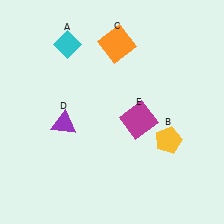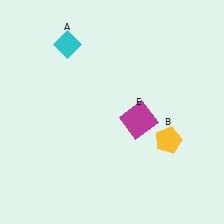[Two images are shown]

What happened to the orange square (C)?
The orange square (C) was removed in Image 2. It was in the top-right area of Image 1.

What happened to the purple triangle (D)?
The purple triangle (D) was removed in Image 2. It was in the bottom-left area of Image 1.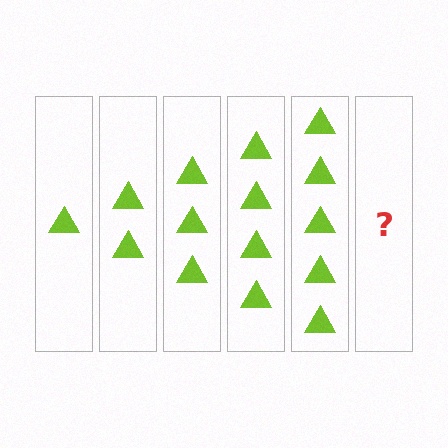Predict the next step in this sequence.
The next step is 6 triangles.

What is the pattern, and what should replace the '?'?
The pattern is that each step adds one more triangle. The '?' should be 6 triangles.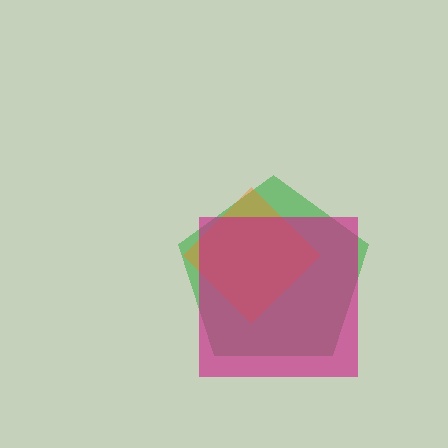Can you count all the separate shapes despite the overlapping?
Yes, there are 3 separate shapes.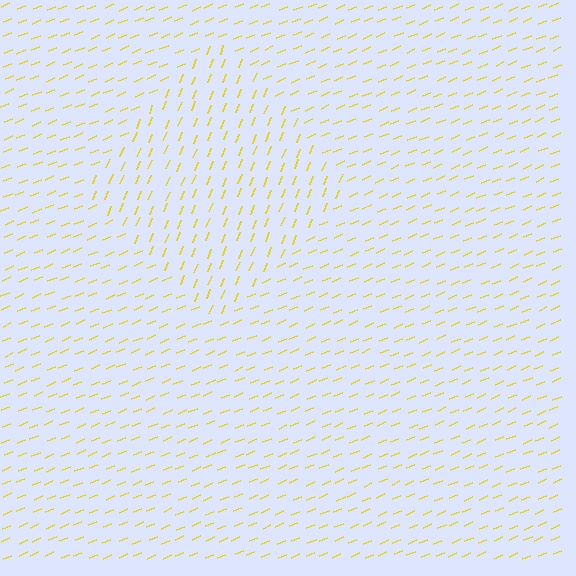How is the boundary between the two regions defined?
The boundary is defined purely by a change in line orientation (approximately 45 degrees difference). All lines are the same color and thickness.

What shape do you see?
I see a diamond.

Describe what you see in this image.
The image is filled with small yellow line segments. A diamond region in the image has lines oriented differently from the surrounding lines, creating a visible texture boundary.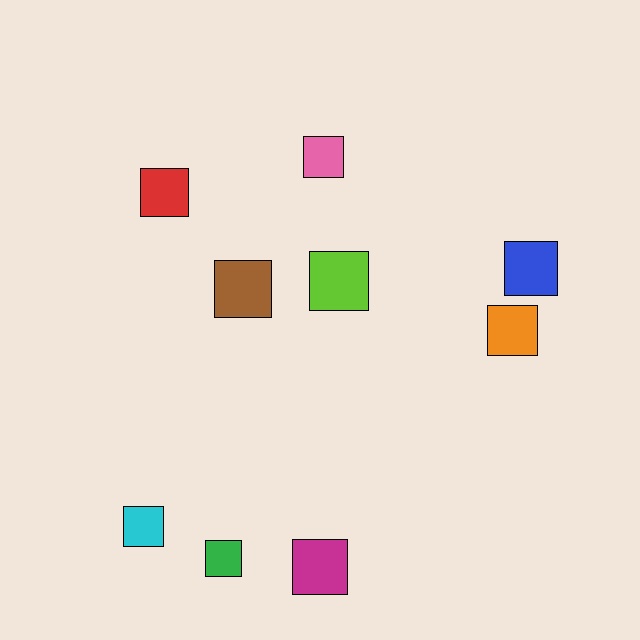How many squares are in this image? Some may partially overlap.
There are 9 squares.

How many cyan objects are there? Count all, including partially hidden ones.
There is 1 cyan object.